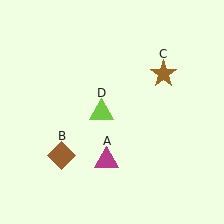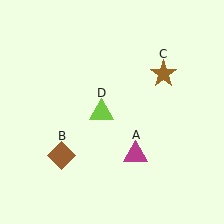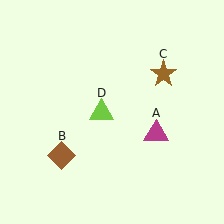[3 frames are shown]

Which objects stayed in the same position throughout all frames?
Brown diamond (object B) and brown star (object C) and lime triangle (object D) remained stationary.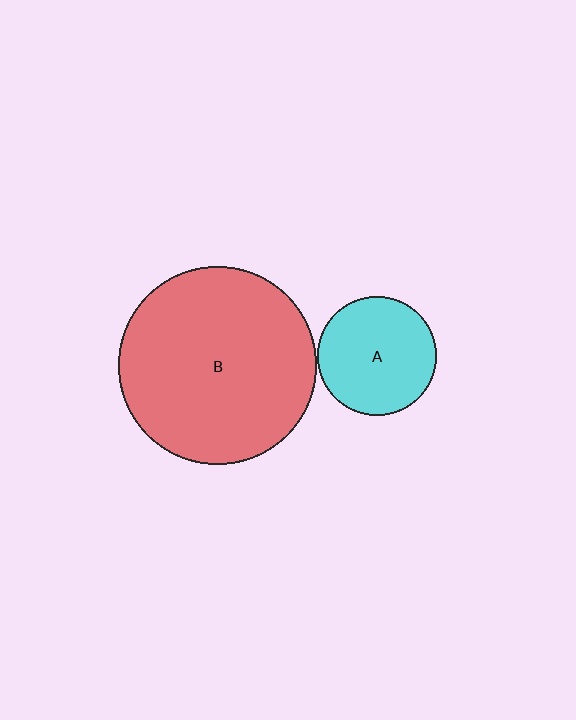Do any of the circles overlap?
No, none of the circles overlap.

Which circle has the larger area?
Circle B (red).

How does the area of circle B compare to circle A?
Approximately 2.8 times.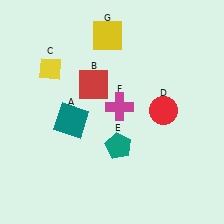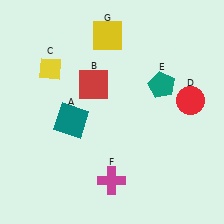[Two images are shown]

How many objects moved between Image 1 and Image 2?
3 objects moved between the two images.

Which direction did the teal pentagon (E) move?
The teal pentagon (E) moved up.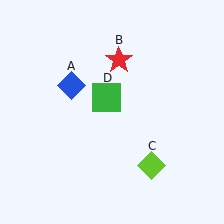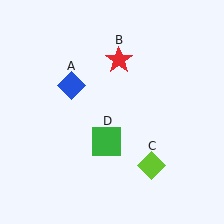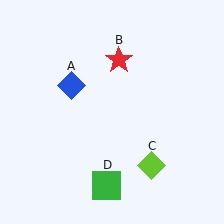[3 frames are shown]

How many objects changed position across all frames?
1 object changed position: green square (object D).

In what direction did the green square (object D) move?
The green square (object D) moved down.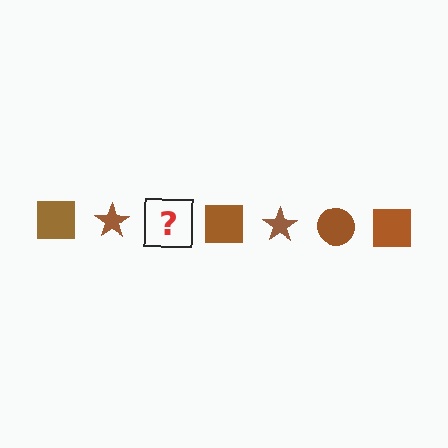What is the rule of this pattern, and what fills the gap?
The rule is that the pattern cycles through square, star, circle shapes in brown. The gap should be filled with a brown circle.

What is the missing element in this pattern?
The missing element is a brown circle.